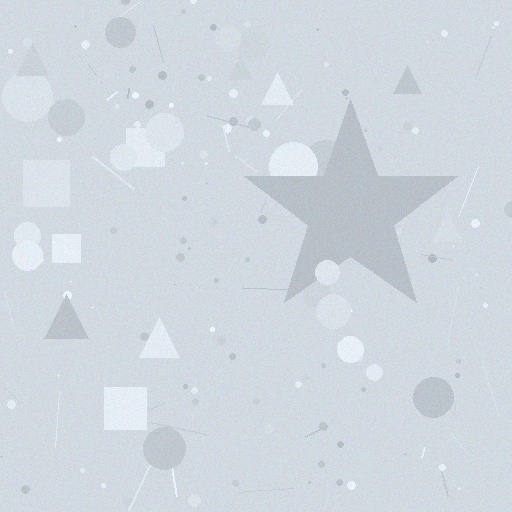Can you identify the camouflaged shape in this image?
The camouflaged shape is a star.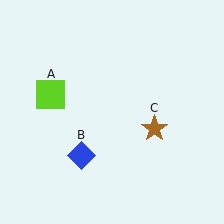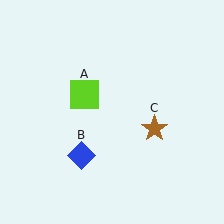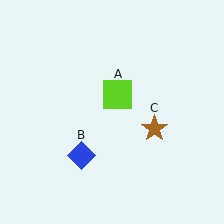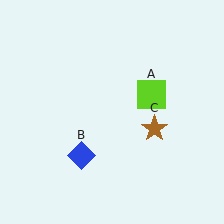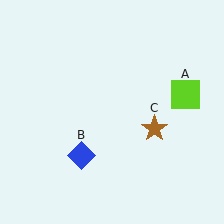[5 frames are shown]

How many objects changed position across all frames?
1 object changed position: lime square (object A).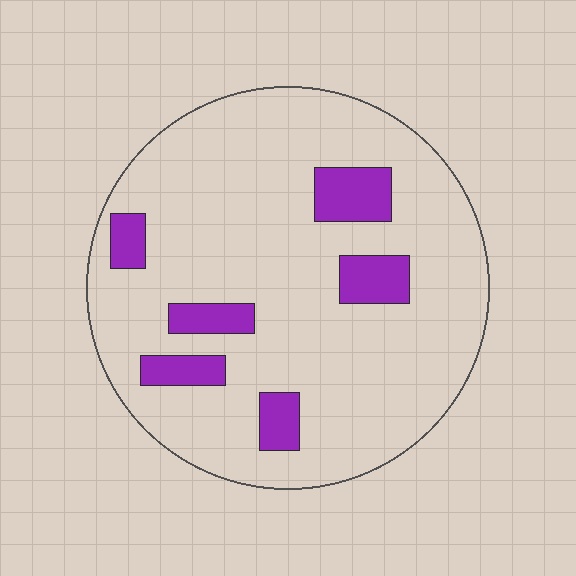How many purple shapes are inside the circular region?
6.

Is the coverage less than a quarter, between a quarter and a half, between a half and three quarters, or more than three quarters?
Less than a quarter.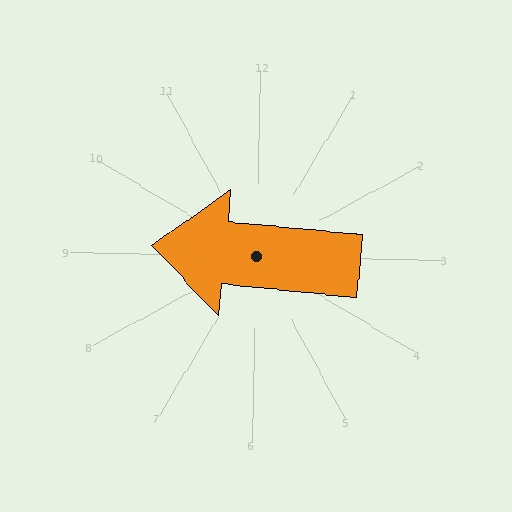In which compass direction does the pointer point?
West.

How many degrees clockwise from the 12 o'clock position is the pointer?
Approximately 275 degrees.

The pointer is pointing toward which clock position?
Roughly 9 o'clock.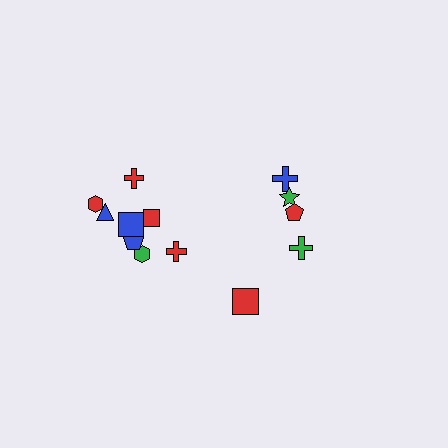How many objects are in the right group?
There are 5 objects.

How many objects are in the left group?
There are 8 objects.